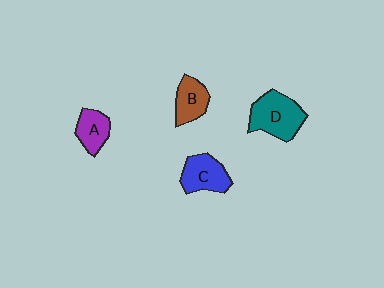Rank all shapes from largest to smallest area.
From largest to smallest: D (teal), C (blue), B (brown), A (purple).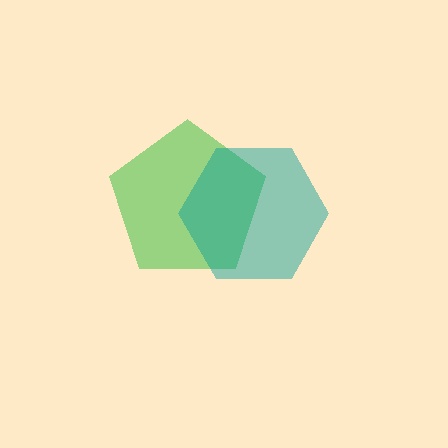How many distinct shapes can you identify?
There are 2 distinct shapes: a green pentagon, a teal hexagon.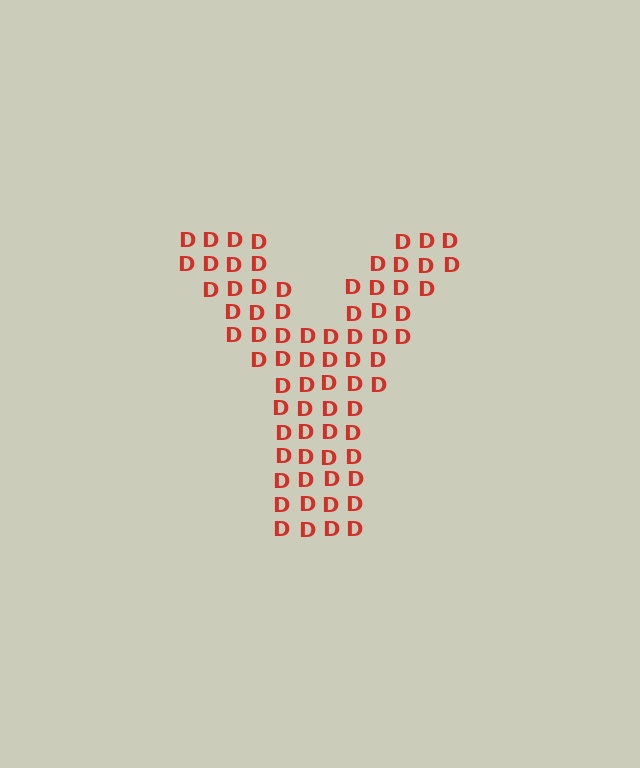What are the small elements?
The small elements are letter D's.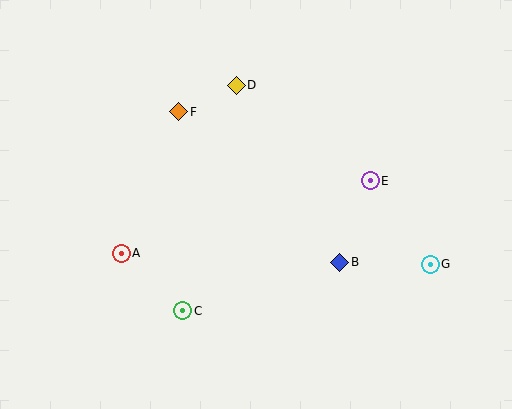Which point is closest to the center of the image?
Point B at (340, 262) is closest to the center.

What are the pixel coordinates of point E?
Point E is at (370, 181).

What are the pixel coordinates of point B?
Point B is at (340, 262).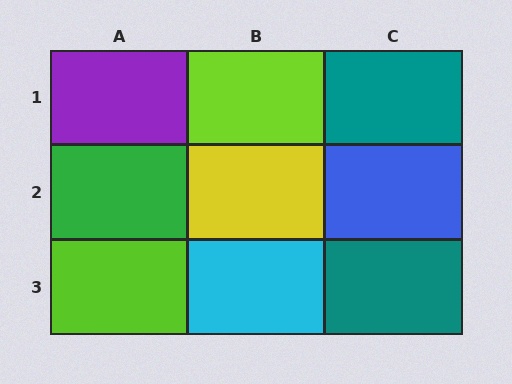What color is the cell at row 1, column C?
Teal.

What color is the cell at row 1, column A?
Purple.